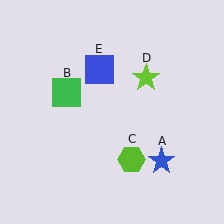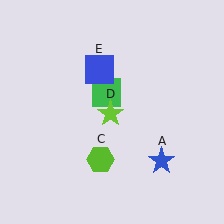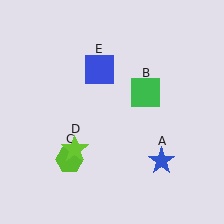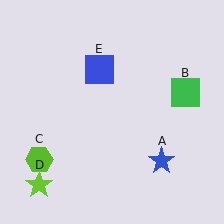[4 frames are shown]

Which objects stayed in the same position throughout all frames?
Blue star (object A) and blue square (object E) remained stationary.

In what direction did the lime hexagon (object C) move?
The lime hexagon (object C) moved left.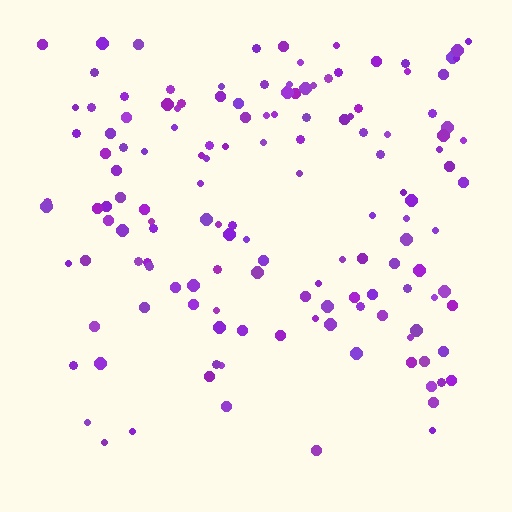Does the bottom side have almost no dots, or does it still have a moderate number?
Still a moderate number, just noticeably fewer than the top.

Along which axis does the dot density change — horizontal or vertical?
Vertical.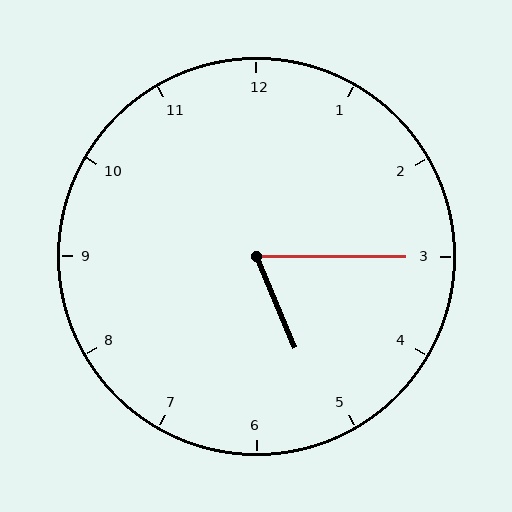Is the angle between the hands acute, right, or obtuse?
It is acute.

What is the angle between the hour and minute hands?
Approximately 68 degrees.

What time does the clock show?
5:15.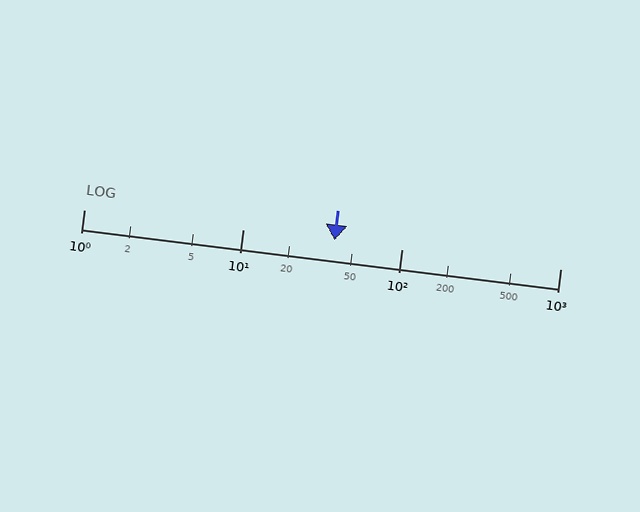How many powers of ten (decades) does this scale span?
The scale spans 3 decades, from 1 to 1000.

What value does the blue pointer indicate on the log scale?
The pointer indicates approximately 38.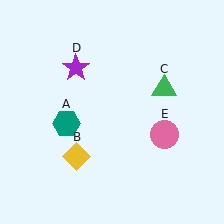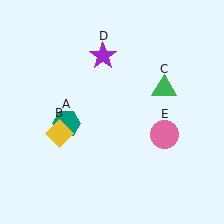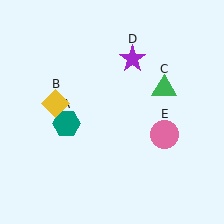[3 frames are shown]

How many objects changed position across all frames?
2 objects changed position: yellow diamond (object B), purple star (object D).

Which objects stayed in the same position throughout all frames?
Teal hexagon (object A) and green triangle (object C) and pink circle (object E) remained stationary.